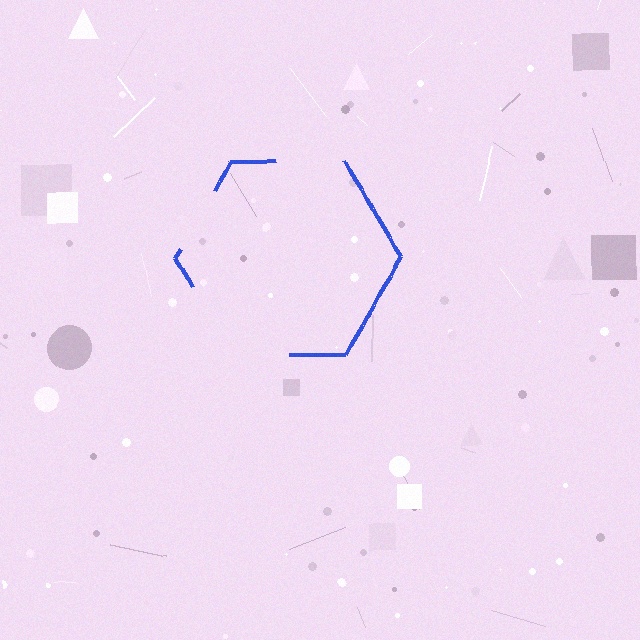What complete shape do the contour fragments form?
The contour fragments form a hexagon.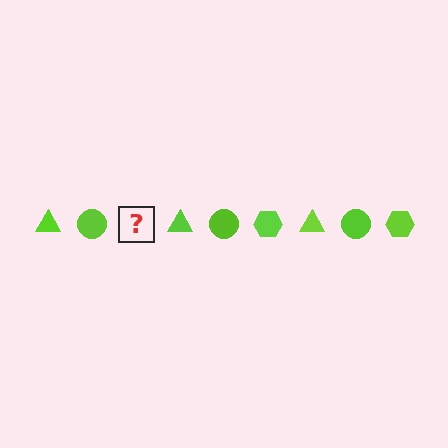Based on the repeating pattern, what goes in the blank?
The blank should be a lime hexagon.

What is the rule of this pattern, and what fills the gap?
The rule is that the pattern cycles through triangle, circle, hexagon shapes in lime. The gap should be filled with a lime hexagon.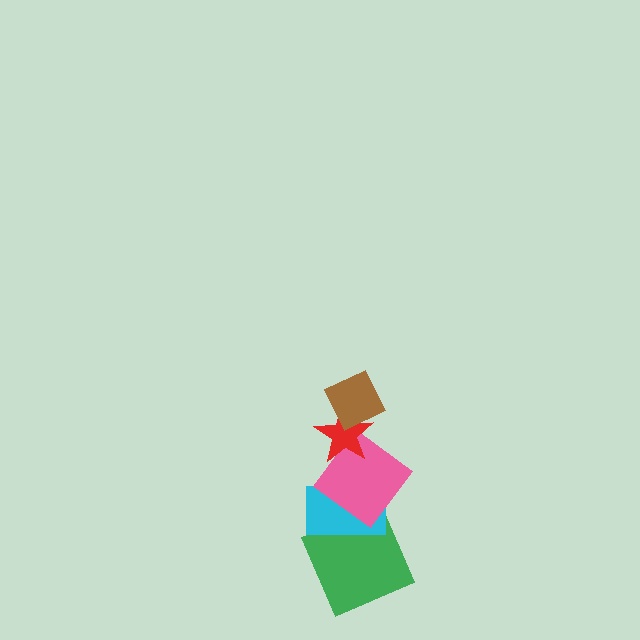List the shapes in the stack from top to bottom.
From top to bottom: the brown diamond, the red star, the pink diamond, the cyan rectangle, the green square.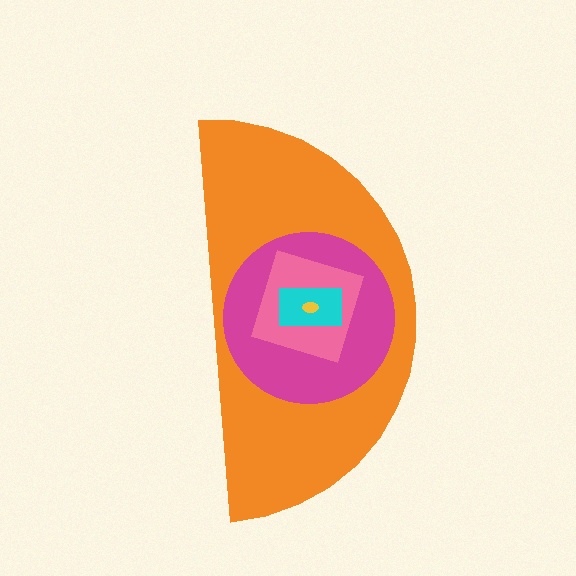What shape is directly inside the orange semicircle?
The magenta circle.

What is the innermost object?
The yellow ellipse.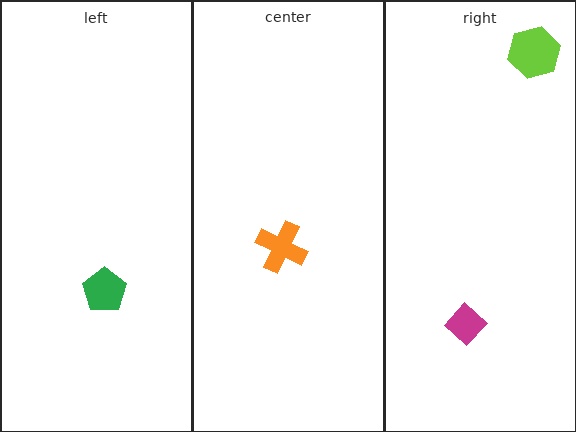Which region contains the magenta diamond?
The right region.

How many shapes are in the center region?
1.